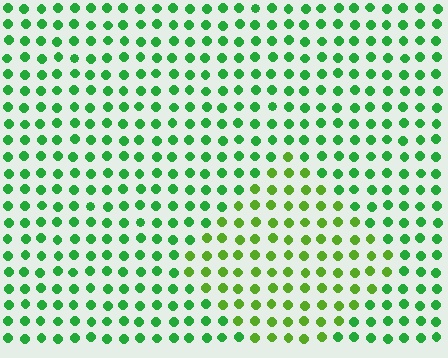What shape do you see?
I see a diamond.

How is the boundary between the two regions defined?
The boundary is defined purely by a slight shift in hue (about 32 degrees). Spacing, size, and orientation are identical on both sides.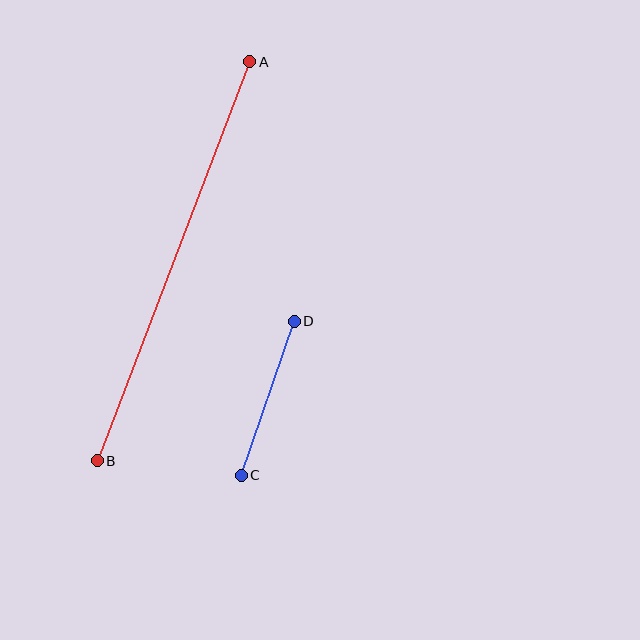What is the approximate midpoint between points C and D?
The midpoint is at approximately (268, 398) pixels.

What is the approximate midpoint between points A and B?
The midpoint is at approximately (174, 261) pixels.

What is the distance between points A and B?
The distance is approximately 427 pixels.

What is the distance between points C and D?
The distance is approximately 163 pixels.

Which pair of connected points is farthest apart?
Points A and B are farthest apart.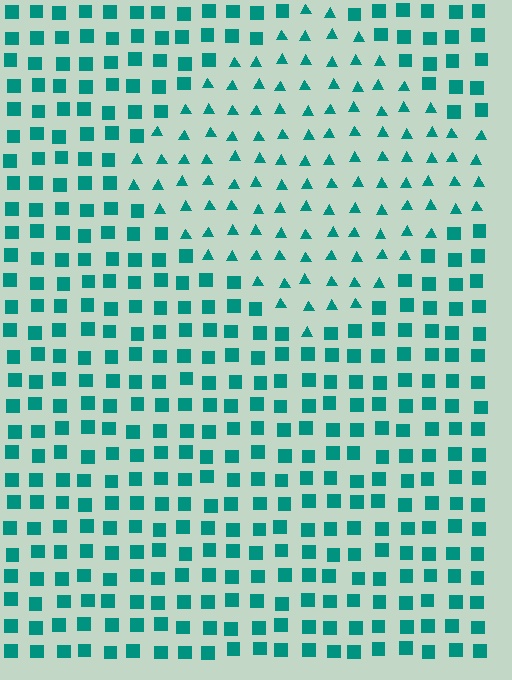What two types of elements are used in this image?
The image uses triangles inside the diamond region and squares outside it.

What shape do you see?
I see a diamond.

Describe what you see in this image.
The image is filled with small teal elements arranged in a uniform grid. A diamond-shaped region contains triangles, while the surrounding area contains squares. The boundary is defined purely by the change in element shape.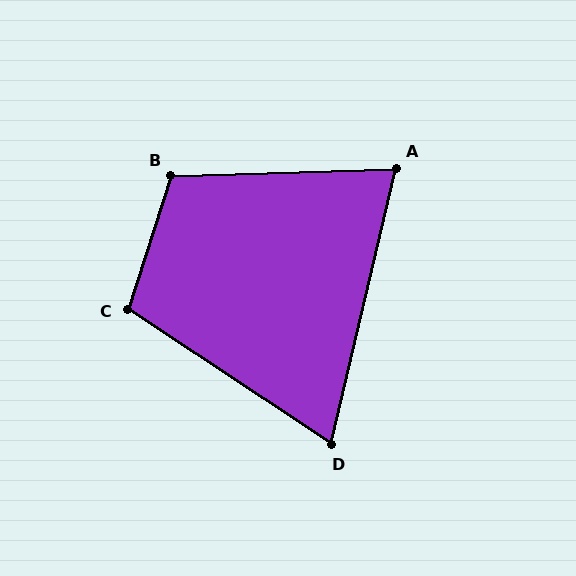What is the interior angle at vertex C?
Approximately 105 degrees (obtuse).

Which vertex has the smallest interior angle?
D, at approximately 70 degrees.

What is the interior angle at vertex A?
Approximately 75 degrees (acute).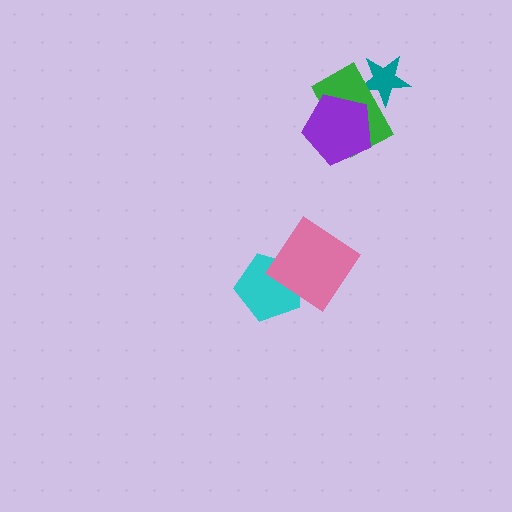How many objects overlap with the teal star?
1 object overlaps with the teal star.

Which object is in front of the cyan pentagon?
The pink diamond is in front of the cyan pentagon.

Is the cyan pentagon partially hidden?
Yes, it is partially covered by another shape.